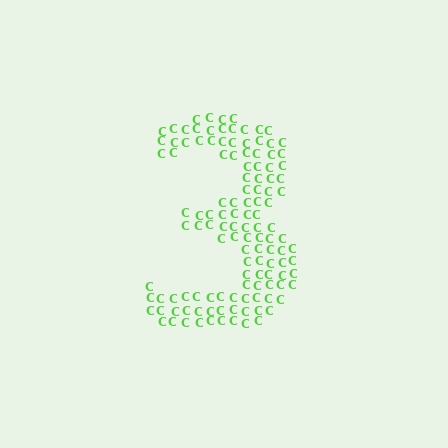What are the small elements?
The small elements are letter C's.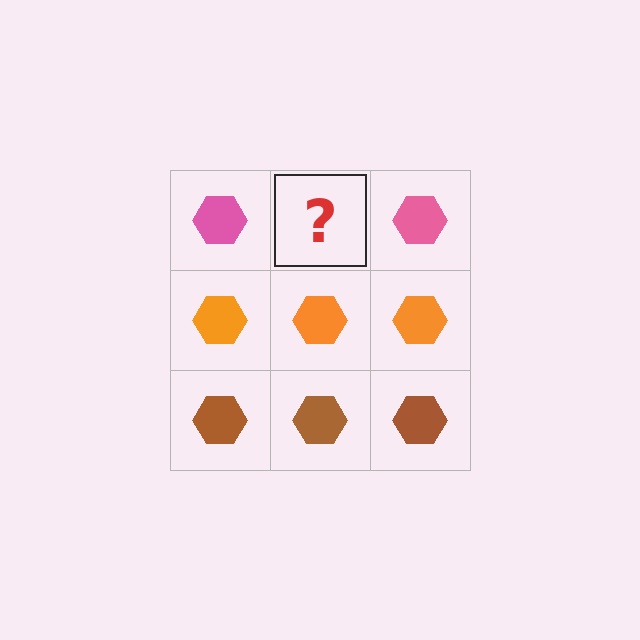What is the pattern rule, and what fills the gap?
The rule is that each row has a consistent color. The gap should be filled with a pink hexagon.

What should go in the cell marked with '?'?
The missing cell should contain a pink hexagon.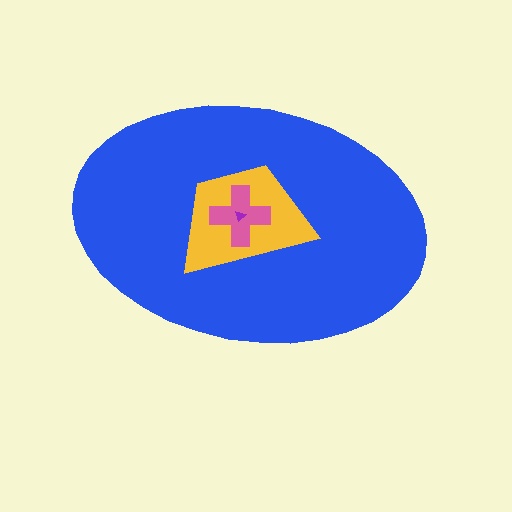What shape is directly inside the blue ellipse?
The yellow trapezoid.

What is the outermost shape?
The blue ellipse.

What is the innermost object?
The purple triangle.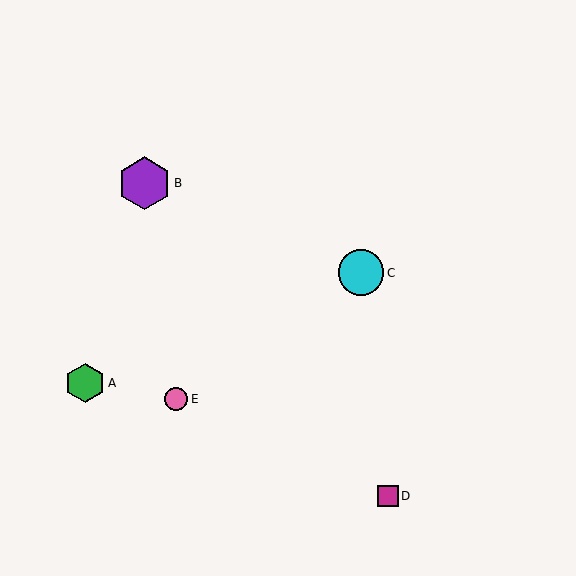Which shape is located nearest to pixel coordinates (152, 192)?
The purple hexagon (labeled B) at (144, 183) is nearest to that location.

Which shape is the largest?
The purple hexagon (labeled B) is the largest.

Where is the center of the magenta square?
The center of the magenta square is at (388, 496).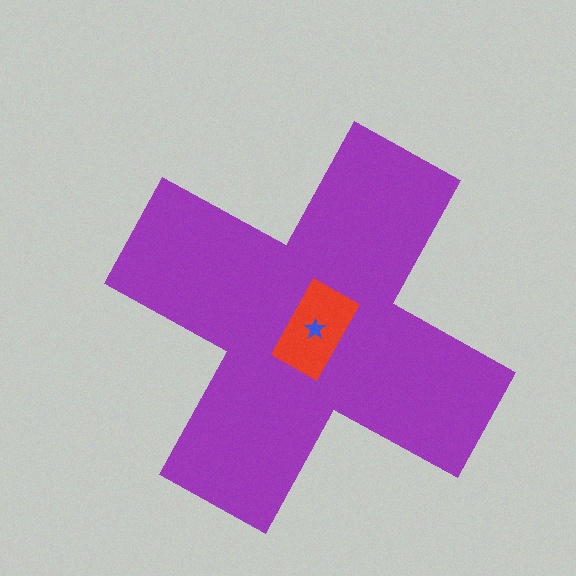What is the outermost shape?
The purple cross.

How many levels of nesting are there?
3.